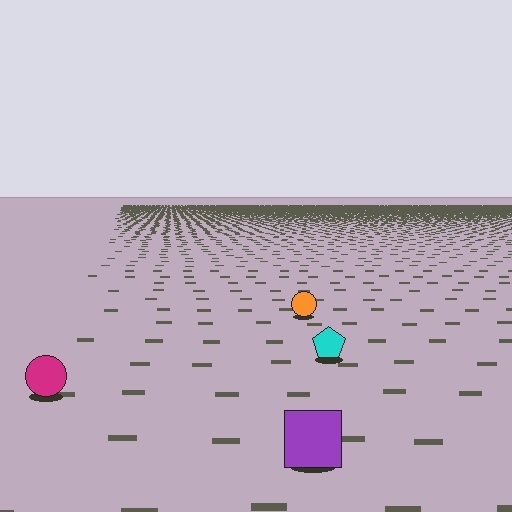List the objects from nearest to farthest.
From nearest to farthest: the purple square, the magenta circle, the cyan pentagon, the orange circle.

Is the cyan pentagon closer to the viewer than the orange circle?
Yes. The cyan pentagon is closer — you can tell from the texture gradient: the ground texture is coarser near it.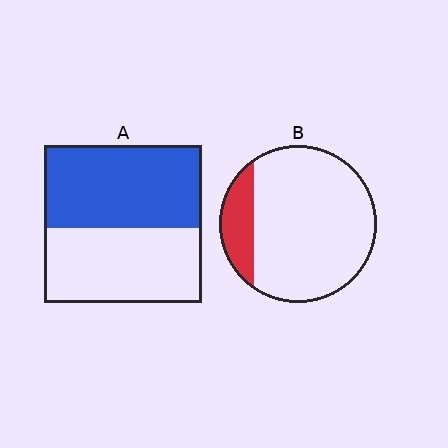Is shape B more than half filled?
No.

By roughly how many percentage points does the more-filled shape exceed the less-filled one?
By roughly 35 percentage points (A over B).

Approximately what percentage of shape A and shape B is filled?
A is approximately 55% and B is approximately 15%.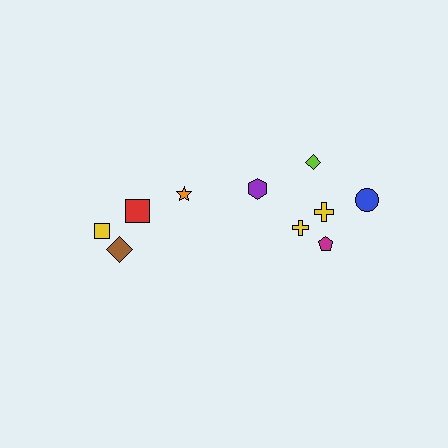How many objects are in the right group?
There are 6 objects.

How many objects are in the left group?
There are 4 objects.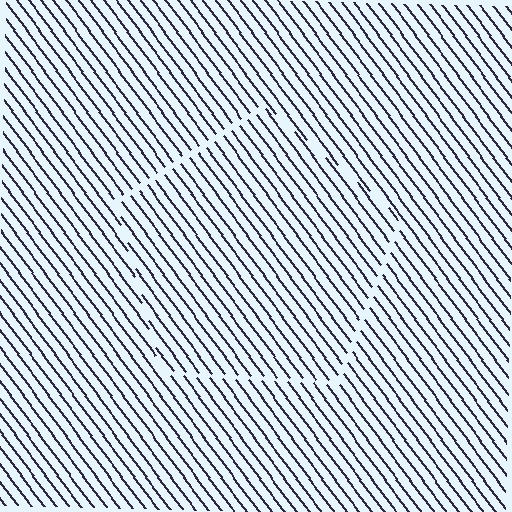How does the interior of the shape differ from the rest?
The interior of the shape contains the same grating, shifted by half a period — the contour is defined by the phase discontinuity where line-ends from the inner and outer gratings abut.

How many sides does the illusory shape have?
5 sides — the line-ends trace a pentagon.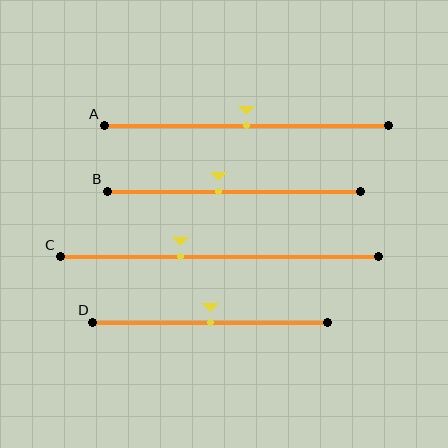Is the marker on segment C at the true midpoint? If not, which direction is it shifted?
No, the marker on segment C is shifted to the left by about 12% of the segment length.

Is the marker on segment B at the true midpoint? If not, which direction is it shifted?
No, the marker on segment B is shifted to the left by about 6% of the segment length.